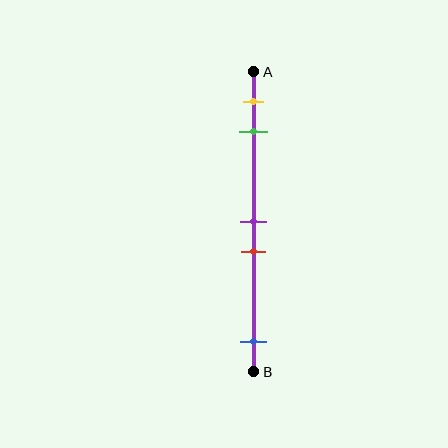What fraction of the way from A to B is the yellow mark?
The yellow mark is approximately 10% (0.1) of the way from A to B.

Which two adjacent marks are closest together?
The purple and red marks are the closest adjacent pair.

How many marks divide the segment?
There are 5 marks dividing the segment.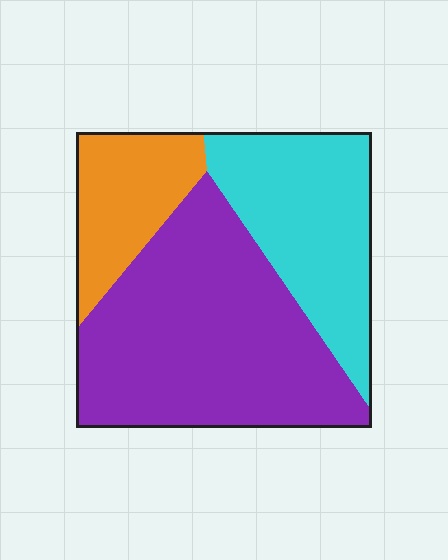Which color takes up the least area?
Orange, at roughly 20%.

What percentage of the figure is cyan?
Cyan takes up about one third (1/3) of the figure.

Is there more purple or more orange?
Purple.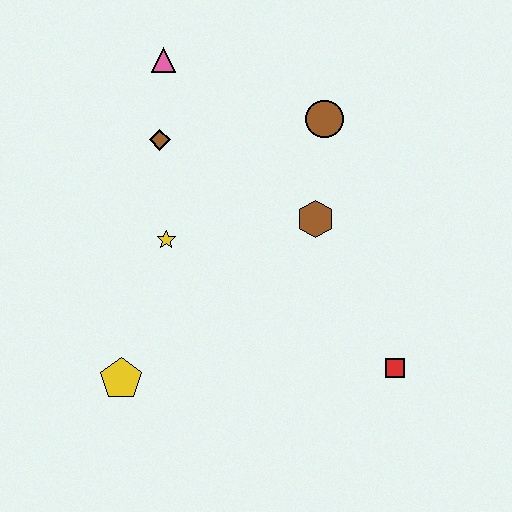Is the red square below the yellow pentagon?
No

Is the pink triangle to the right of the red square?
No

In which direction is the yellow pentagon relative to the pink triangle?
The yellow pentagon is below the pink triangle.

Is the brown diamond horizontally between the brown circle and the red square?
No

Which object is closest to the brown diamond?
The pink triangle is closest to the brown diamond.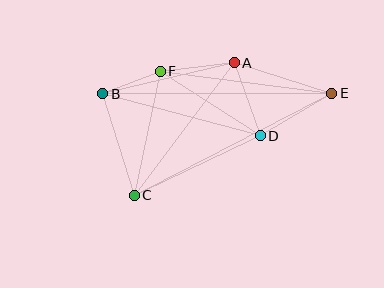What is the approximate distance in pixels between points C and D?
The distance between C and D is approximately 139 pixels.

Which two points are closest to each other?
Points B and F are closest to each other.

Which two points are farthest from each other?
Points B and E are farthest from each other.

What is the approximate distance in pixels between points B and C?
The distance between B and C is approximately 106 pixels.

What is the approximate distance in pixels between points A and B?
The distance between A and B is approximately 135 pixels.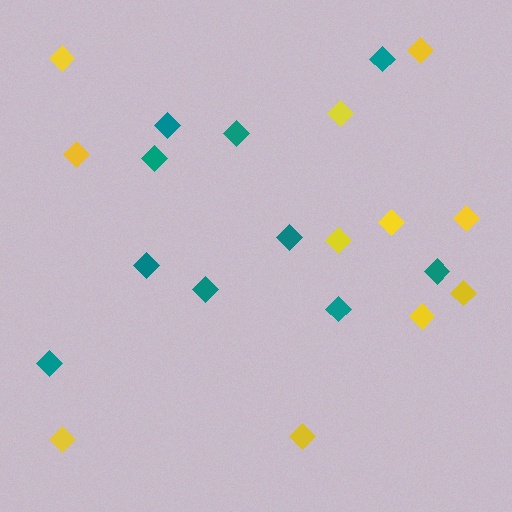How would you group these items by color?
There are 2 groups: one group of yellow diamonds (11) and one group of teal diamonds (10).